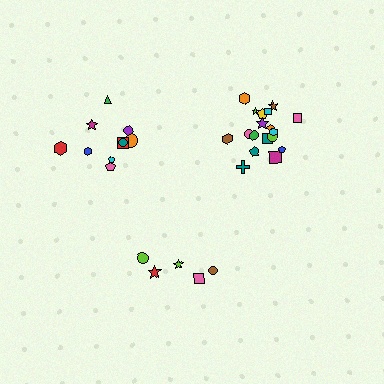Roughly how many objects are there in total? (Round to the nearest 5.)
Roughly 35 objects in total.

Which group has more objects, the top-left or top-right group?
The top-right group.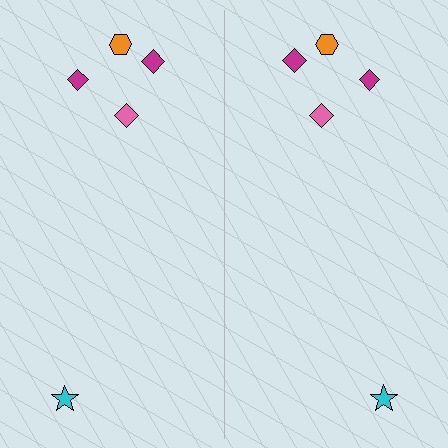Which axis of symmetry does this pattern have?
The pattern has a vertical axis of symmetry running through the center of the image.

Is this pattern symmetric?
Yes, this pattern has bilateral (reflection) symmetry.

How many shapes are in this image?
There are 10 shapes in this image.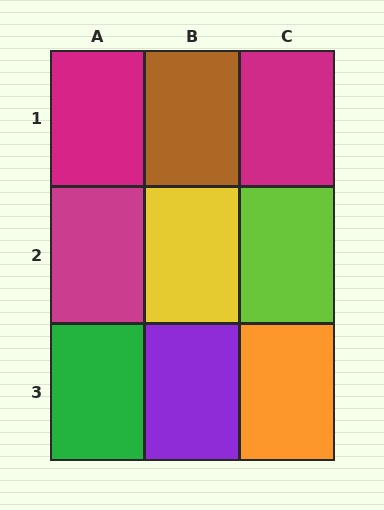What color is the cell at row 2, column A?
Magenta.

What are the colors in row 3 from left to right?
Green, purple, orange.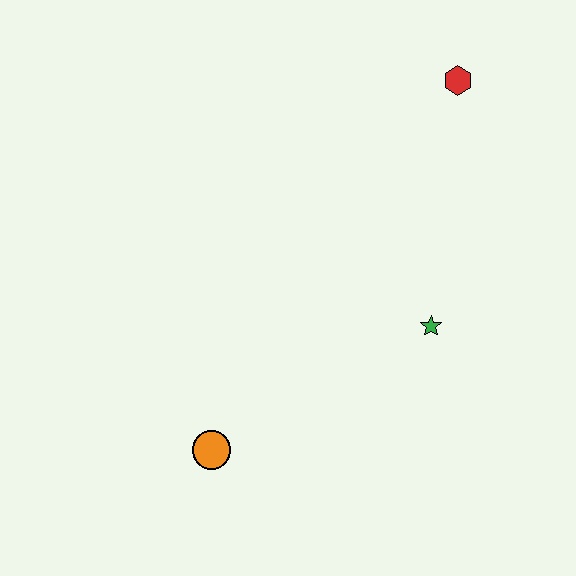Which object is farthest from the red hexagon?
The orange circle is farthest from the red hexagon.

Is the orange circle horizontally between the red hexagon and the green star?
No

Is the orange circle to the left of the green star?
Yes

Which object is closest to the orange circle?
The green star is closest to the orange circle.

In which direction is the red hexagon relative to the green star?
The red hexagon is above the green star.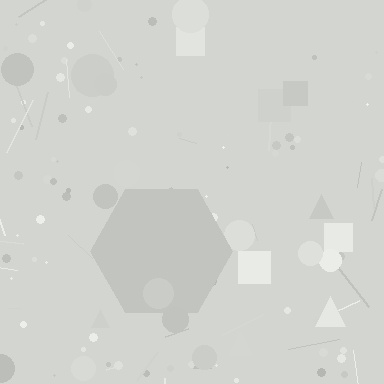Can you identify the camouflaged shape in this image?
The camouflaged shape is a hexagon.